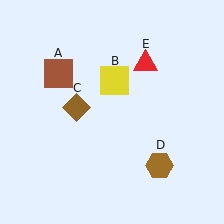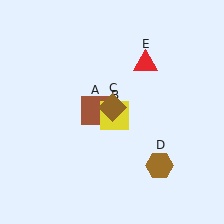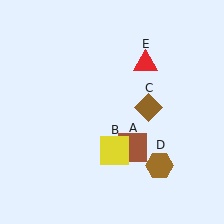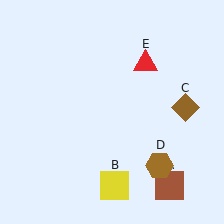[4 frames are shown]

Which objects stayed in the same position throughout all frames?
Brown hexagon (object D) and red triangle (object E) remained stationary.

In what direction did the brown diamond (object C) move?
The brown diamond (object C) moved right.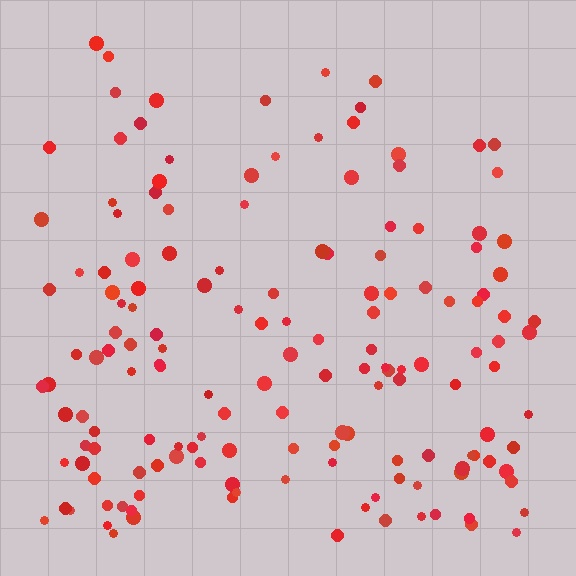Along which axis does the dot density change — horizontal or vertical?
Vertical.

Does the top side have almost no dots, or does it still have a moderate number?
Still a moderate number, just noticeably fewer than the bottom.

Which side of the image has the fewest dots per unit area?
The top.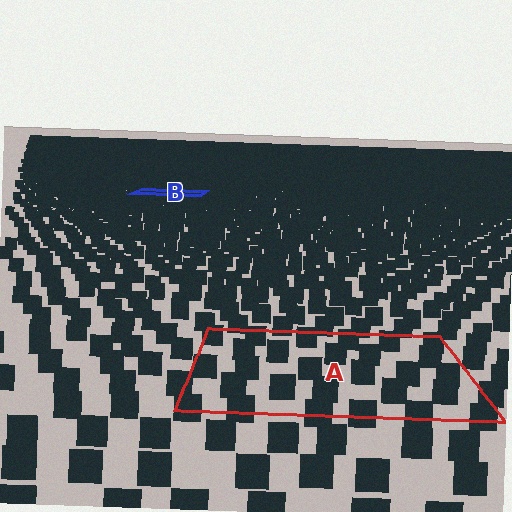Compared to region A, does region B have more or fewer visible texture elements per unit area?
Region B has more texture elements per unit area — they are packed more densely because it is farther away.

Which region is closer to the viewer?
Region A is closer. The texture elements there are larger and more spread out.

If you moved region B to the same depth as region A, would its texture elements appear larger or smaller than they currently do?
They would appear larger. At a closer depth, the same texture elements are projected at a bigger on-screen size.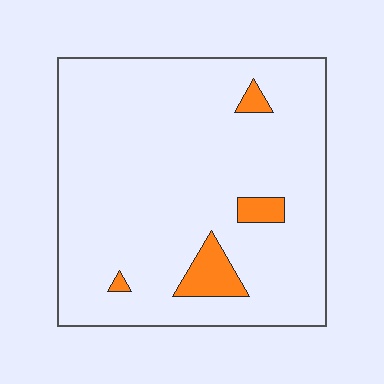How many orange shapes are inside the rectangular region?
4.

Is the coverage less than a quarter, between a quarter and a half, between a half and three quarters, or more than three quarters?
Less than a quarter.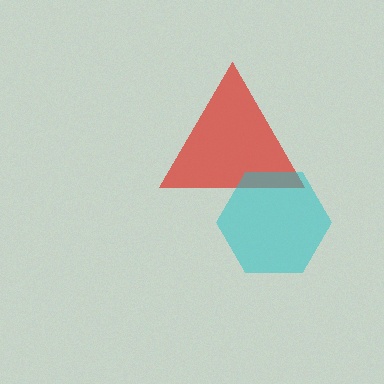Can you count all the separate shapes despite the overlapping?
Yes, there are 2 separate shapes.